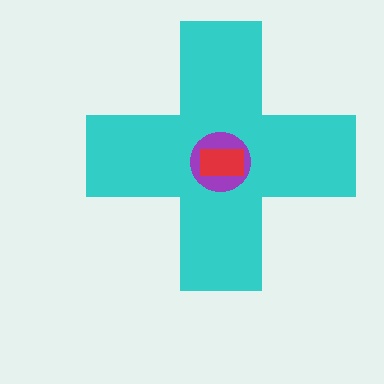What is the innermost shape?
The red rectangle.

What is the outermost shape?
The cyan cross.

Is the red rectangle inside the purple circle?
Yes.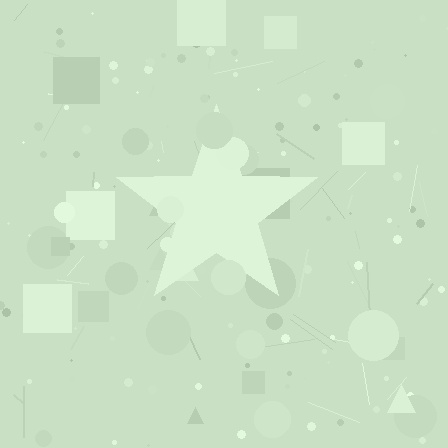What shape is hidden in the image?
A star is hidden in the image.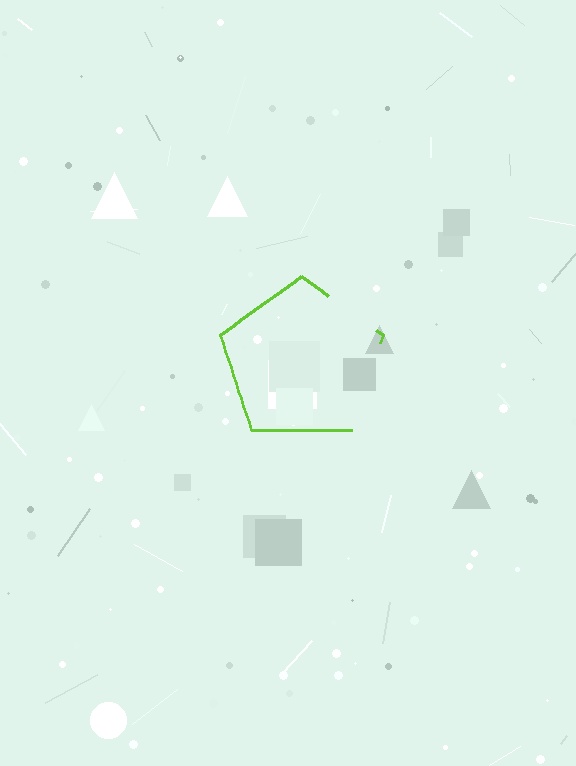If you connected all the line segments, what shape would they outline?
They would outline a pentagon.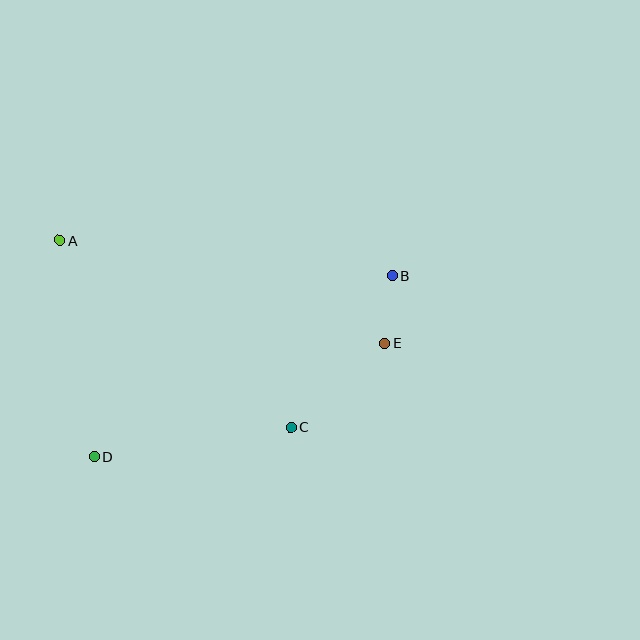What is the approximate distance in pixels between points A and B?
The distance between A and B is approximately 334 pixels.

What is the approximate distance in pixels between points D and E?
The distance between D and E is approximately 312 pixels.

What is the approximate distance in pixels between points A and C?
The distance between A and C is approximately 297 pixels.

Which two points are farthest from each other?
Points B and D are farthest from each other.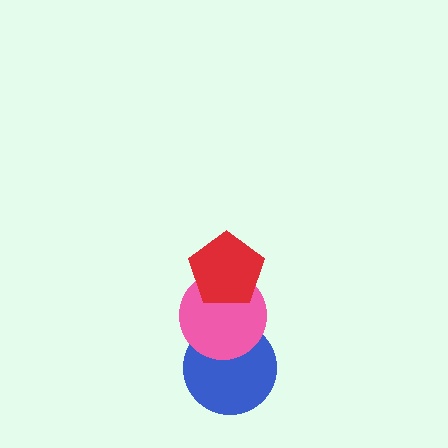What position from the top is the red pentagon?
The red pentagon is 1st from the top.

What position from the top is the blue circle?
The blue circle is 3rd from the top.